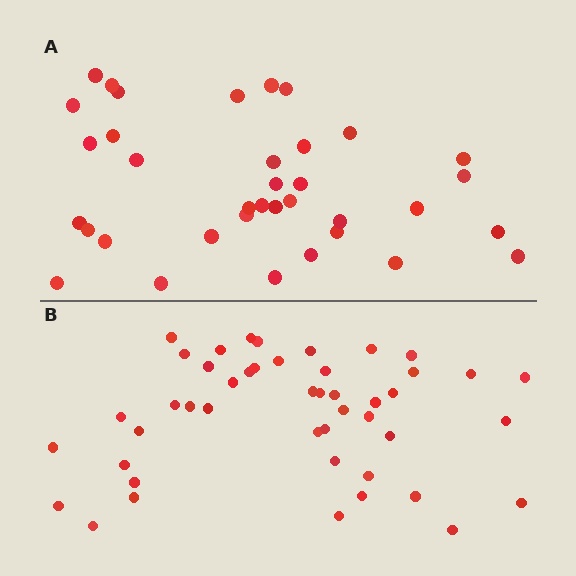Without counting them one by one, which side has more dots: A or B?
Region B (the bottom region) has more dots.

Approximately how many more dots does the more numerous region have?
Region B has roughly 10 or so more dots than region A.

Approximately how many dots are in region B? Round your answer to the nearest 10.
About 50 dots. (The exact count is 46, which rounds to 50.)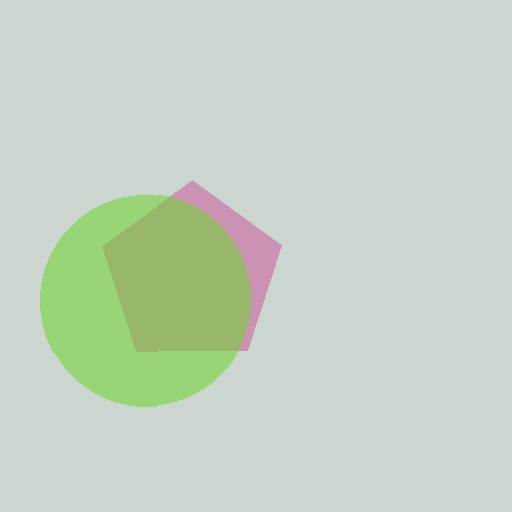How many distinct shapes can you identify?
There are 2 distinct shapes: a magenta pentagon, a lime circle.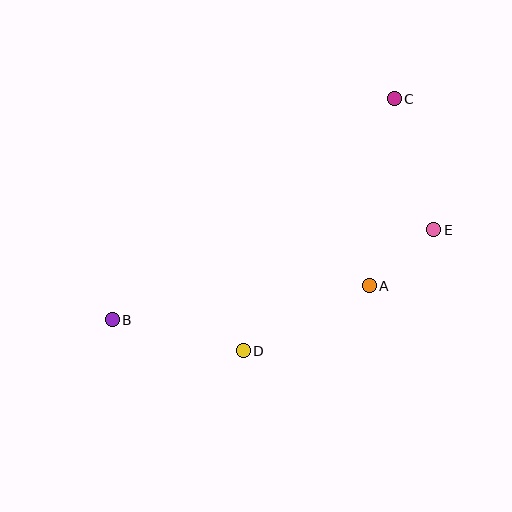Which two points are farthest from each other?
Points B and C are farthest from each other.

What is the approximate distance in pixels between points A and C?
The distance between A and C is approximately 189 pixels.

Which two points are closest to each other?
Points A and E are closest to each other.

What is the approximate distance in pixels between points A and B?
The distance between A and B is approximately 259 pixels.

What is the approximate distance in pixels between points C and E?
The distance between C and E is approximately 137 pixels.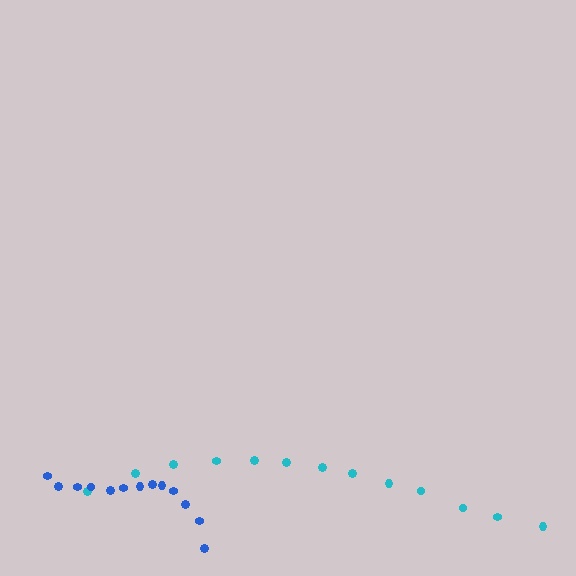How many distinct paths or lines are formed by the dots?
There are 2 distinct paths.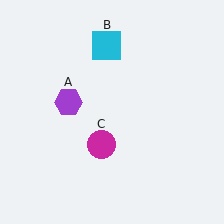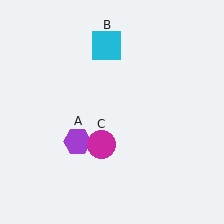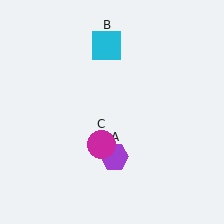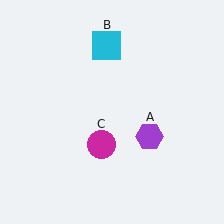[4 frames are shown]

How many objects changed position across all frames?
1 object changed position: purple hexagon (object A).